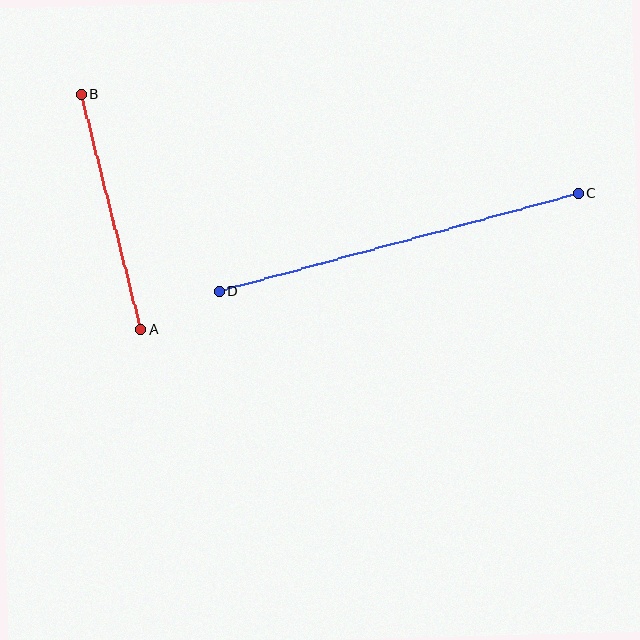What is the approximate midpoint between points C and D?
The midpoint is at approximately (399, 242) pixels.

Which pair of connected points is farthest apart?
Points C and D are farthest apart.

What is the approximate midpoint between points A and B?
The midpoint is at approximately (111, 212) pixels.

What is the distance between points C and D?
The distance is approximately 372 pixels.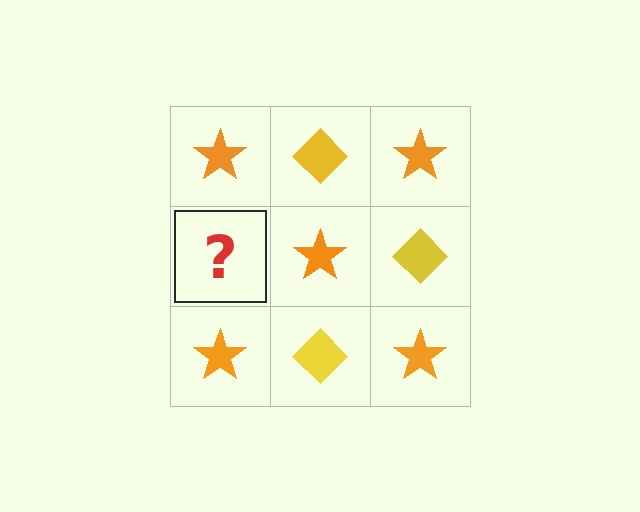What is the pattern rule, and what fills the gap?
The rule is that it alternates orange star and yellow diamond in a checkerboard pattern. The gap should be filled with a yellow diamond.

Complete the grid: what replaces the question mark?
The question mark should be replaced with a yellow diamond.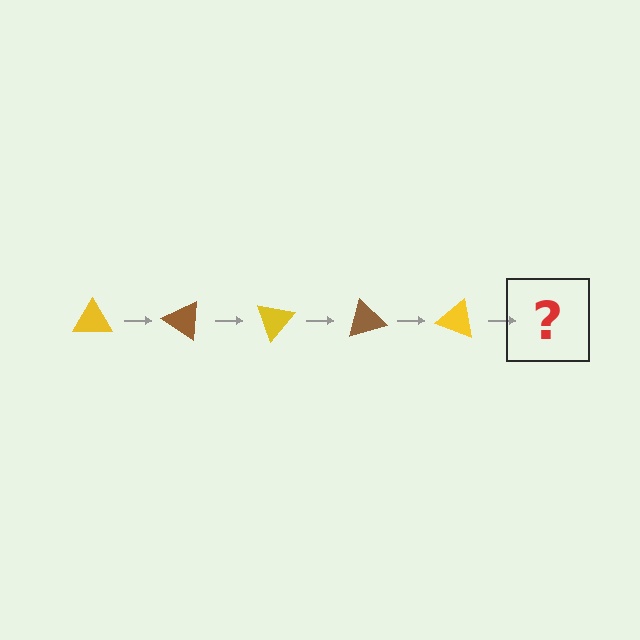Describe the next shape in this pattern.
It should be a brown triangle, rotated 175 degrees from the start.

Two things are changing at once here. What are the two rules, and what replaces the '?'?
The two rules are that it rotates 35 degrees each step and the color cycles through yellow and brown. The '?' should be a brown triangle, rotated 175 degrees from the start.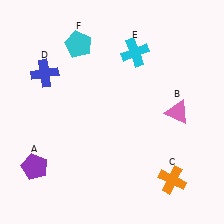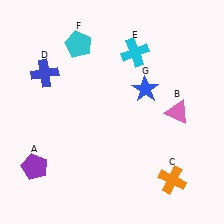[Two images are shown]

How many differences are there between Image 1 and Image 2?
There is 1 difference between the two images.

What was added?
A blue star (G) was added in Image 2.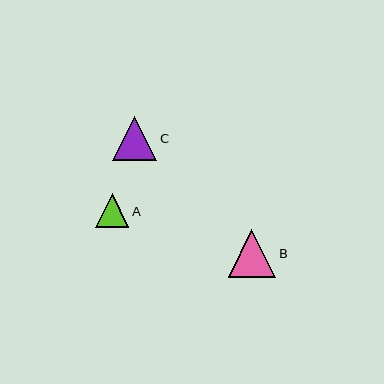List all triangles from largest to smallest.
From largest to smallest: B, C, A.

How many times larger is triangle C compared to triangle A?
Triangle C is approximately 1.3 times the size of triangle A.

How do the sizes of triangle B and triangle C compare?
Triangle B and triangle C are approximately the same size.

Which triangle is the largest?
Triangle B is the largest with a size of approximately 48 pixels.